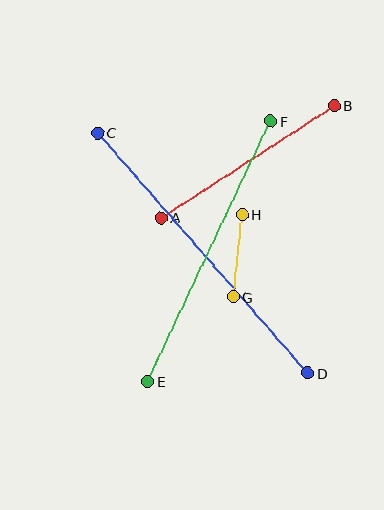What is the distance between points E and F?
The distance is approximately 288 pixels.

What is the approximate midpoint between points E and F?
The midpoint is at approximately (210, 251) pixels.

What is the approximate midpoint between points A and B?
The midpoint is at approximately (248, 162) pixels.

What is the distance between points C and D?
The distance is approximately 319 pixels.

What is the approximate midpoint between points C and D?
The midpoint is at approximately (203, 253) pixels.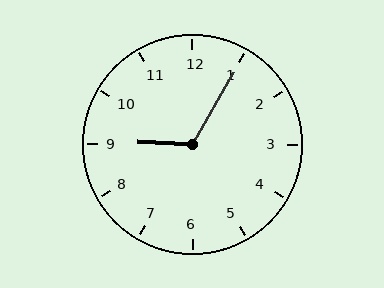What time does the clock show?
9:05.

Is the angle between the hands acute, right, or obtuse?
It is obtuse.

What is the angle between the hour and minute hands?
Approximately 118 degrees.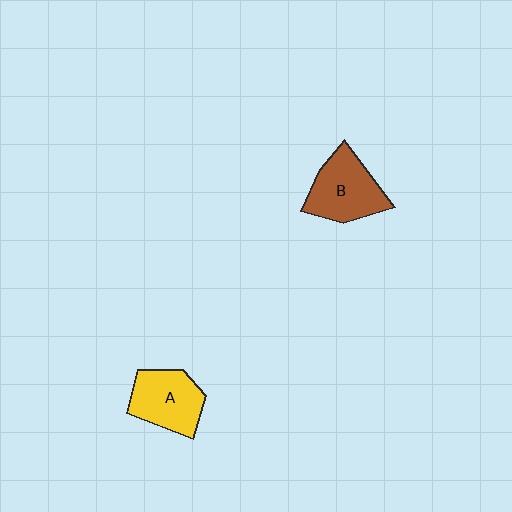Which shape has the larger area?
Shape B (brown).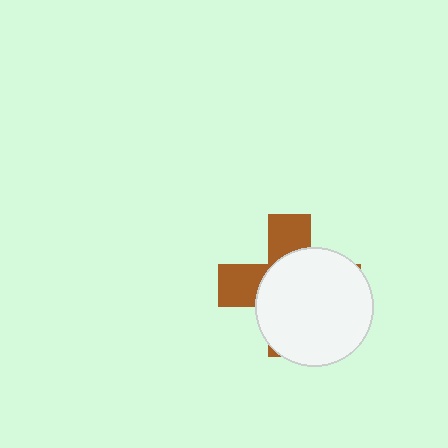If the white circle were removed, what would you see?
You would see the complete brown cross.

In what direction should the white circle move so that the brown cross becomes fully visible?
The white circle should move toward the lower-right. That is the shortest direction to clear the overlap and leave the brown cross fully visible.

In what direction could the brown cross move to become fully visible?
The brown cross could move toward the upper-left. That would shift it out from behind the white circle entirely.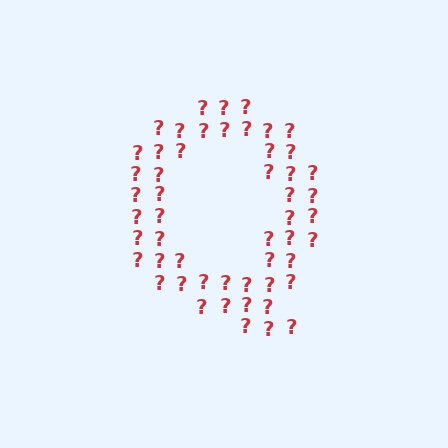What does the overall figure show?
The overall figure shows the letter Q.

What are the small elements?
The small elements are question marks.